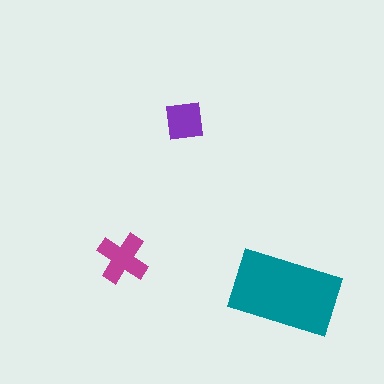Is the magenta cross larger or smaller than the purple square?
Larger.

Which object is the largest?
The teal rectangle.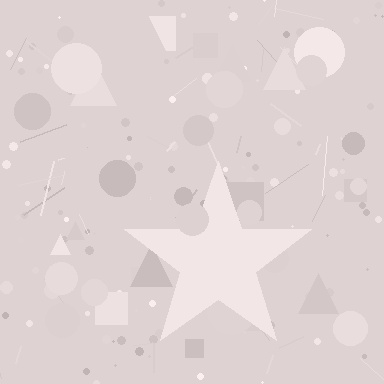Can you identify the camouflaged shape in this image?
The camouflaged shape is a star.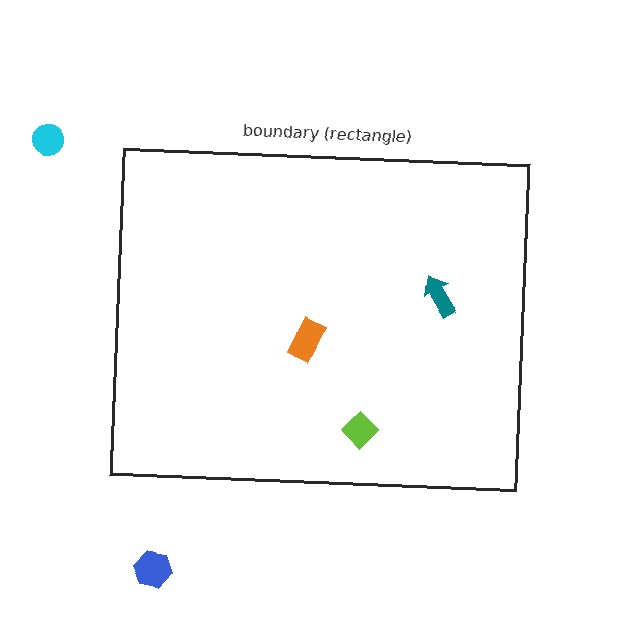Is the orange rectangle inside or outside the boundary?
Inside.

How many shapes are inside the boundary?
3 inside, 2 outside.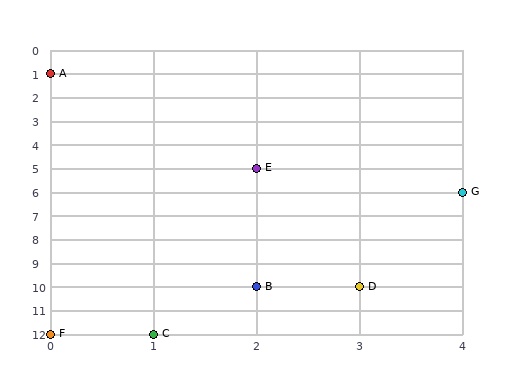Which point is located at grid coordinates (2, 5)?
Point E is at (2, 5).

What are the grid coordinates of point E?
Point E is at grid coordinates (2, 5).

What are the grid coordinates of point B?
Point B is at grid coordinates (2, 10).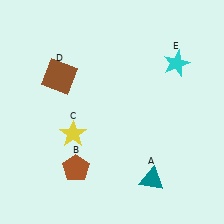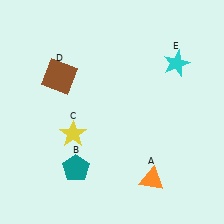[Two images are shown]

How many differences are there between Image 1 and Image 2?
There are 2 differences between the two images.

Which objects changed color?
A changed from teal to orange. B changed from brown to teal.